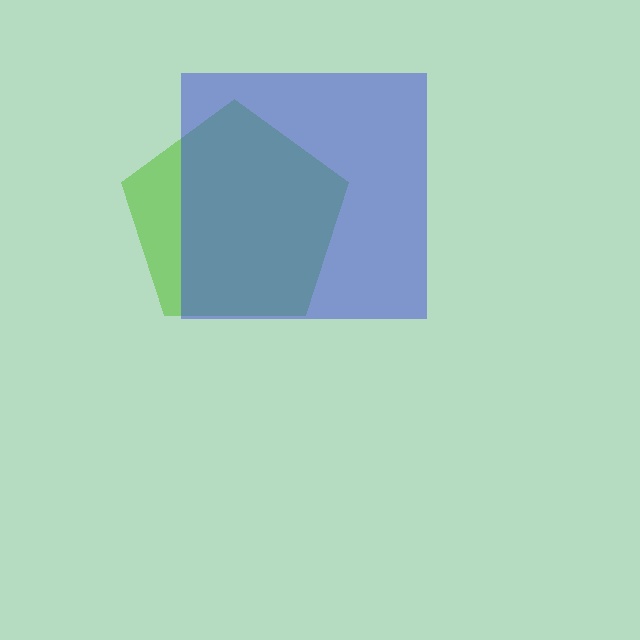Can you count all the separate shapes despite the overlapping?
Yes, there are 2 separate shapes.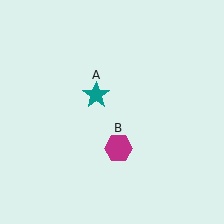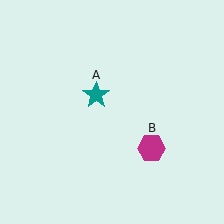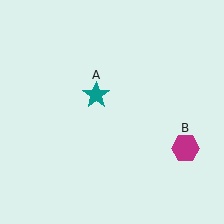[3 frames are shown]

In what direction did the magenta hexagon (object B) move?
The magenta hexagon (object B) moved right.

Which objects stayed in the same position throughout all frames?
Teal star (object A) remained stationary.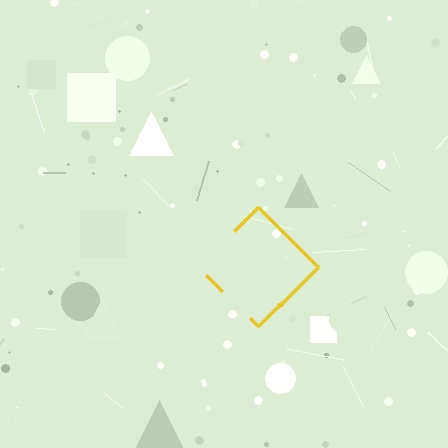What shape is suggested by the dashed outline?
The dashed outline suggests a diamond.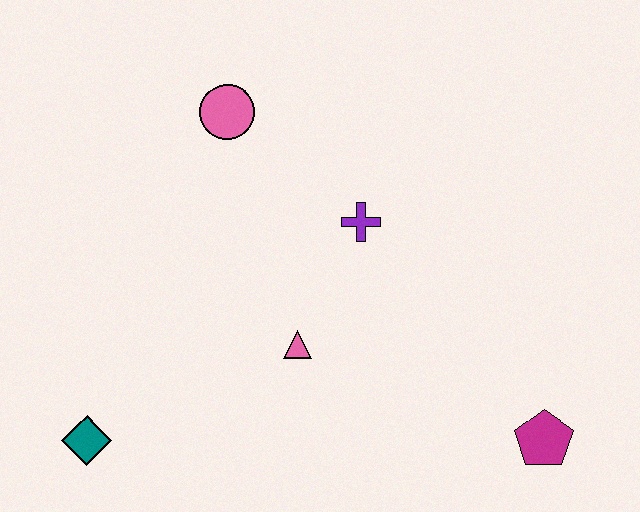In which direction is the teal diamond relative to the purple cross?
The teal diamond is to the left of the purple cross.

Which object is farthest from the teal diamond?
The magenta pentagon is farthest from the teal diamond.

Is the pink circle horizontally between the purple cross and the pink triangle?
No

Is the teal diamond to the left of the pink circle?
Yes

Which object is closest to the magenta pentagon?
The pink triangle is closest to the magenta pentagon.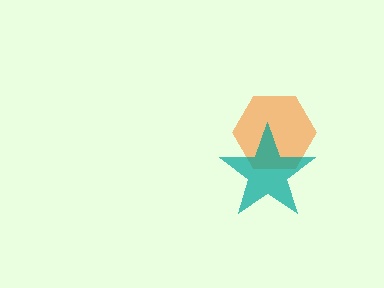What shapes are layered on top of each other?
The layered shapes are: an orange hexagon, a teal star.